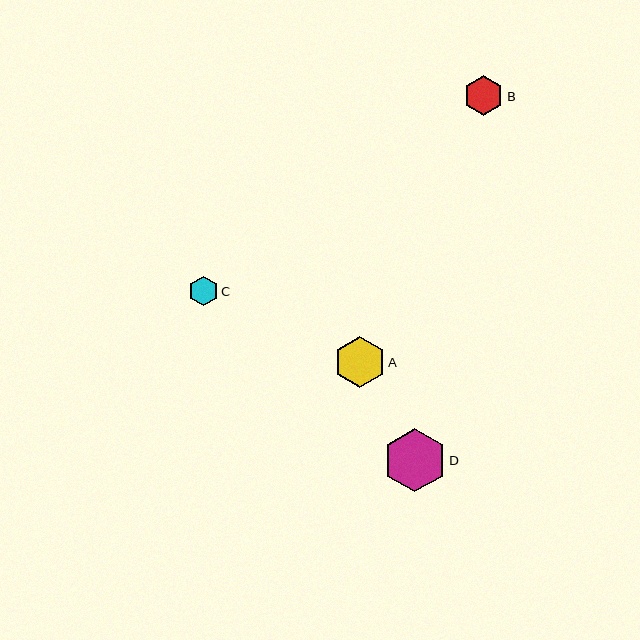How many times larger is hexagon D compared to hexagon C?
Hexagon D is approximately 2.1 times the size of hexagon C.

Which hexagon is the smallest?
Hexagon C is the smallest with a size of approximately 30 pixels.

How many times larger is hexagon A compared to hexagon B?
Hexagon A is approximately 1.3 times the size of hexagon B.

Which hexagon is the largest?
Hexagon D is the largest with a size of approximately 63 pixels.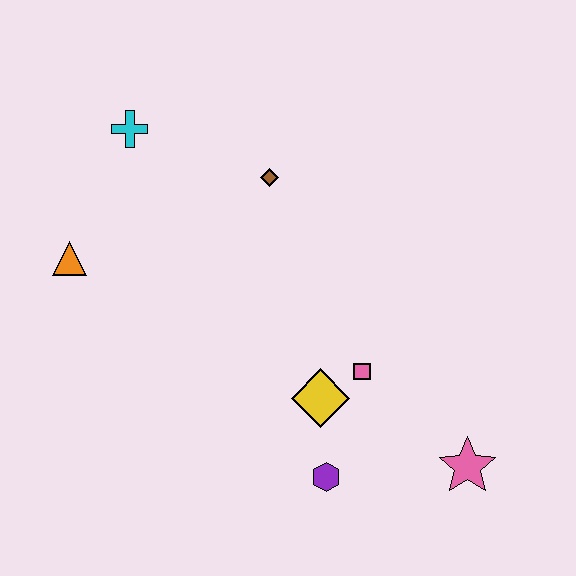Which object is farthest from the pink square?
The cyan cross is farthest from the pink square.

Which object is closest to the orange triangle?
The cyan cross is closest to the orange triangle.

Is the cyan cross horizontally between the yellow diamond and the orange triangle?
Yes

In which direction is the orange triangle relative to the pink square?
The orange triangle is to the left of the pink square.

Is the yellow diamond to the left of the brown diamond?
No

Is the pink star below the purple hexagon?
No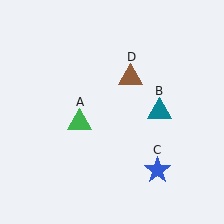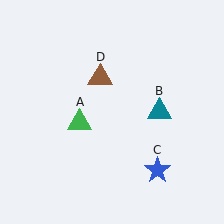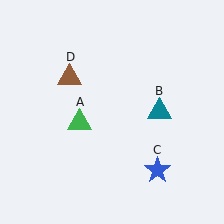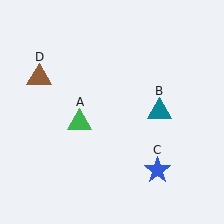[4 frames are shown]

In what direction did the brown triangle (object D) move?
The brown triangle (object D) moved left.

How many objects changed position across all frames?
1 object changed position: brown triangle (object D).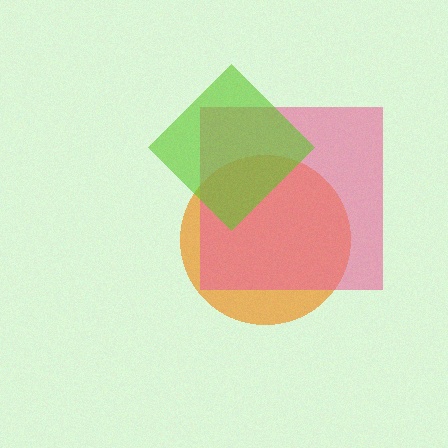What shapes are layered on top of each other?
The layered shapes are: an orange circle, a pink square, a lime diamond.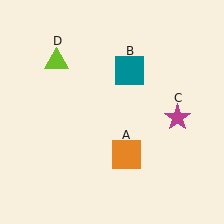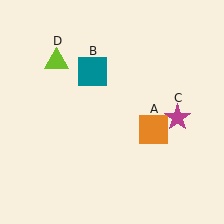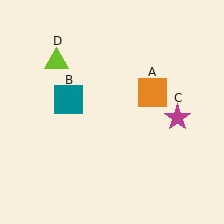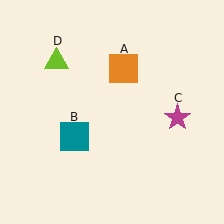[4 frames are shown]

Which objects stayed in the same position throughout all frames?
Magenta star (object C) and lime triangle (object D) remained stationary.